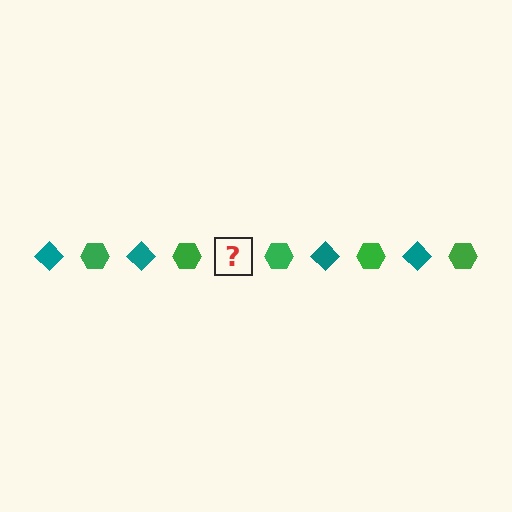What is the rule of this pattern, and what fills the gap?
The rule is that the pattern alternates between teal diamond and green hexagon. The gap should be filled with a teal diamond.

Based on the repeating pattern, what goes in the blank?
The blank should be a teal diamond.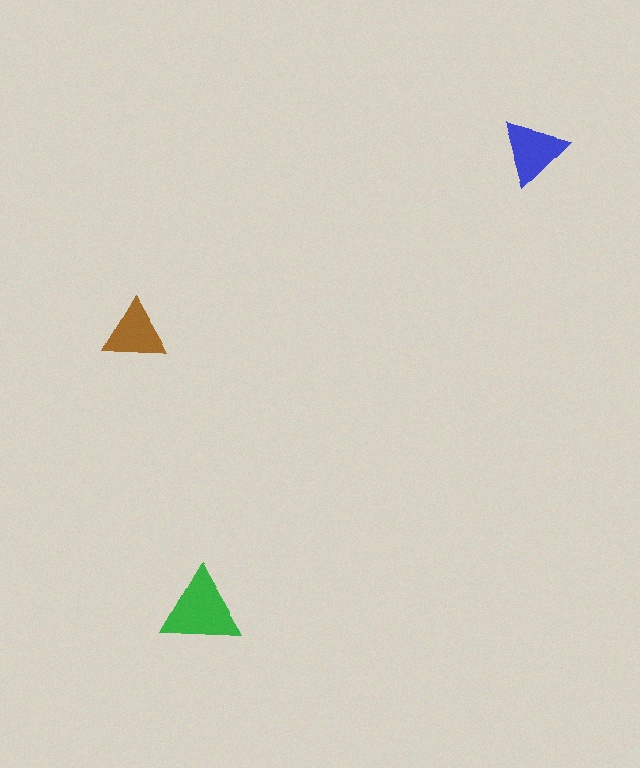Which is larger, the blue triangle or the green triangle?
The green one.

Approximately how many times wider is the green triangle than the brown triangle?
About 1.5 times wider.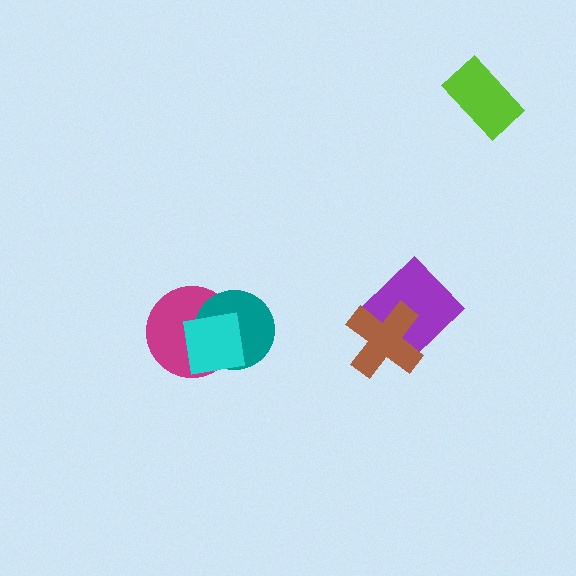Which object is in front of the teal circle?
The cyan square is in front of the teal circle.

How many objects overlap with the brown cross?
1 object overlaps with the brown cross.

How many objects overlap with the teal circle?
2 objects overlap with the teal circle.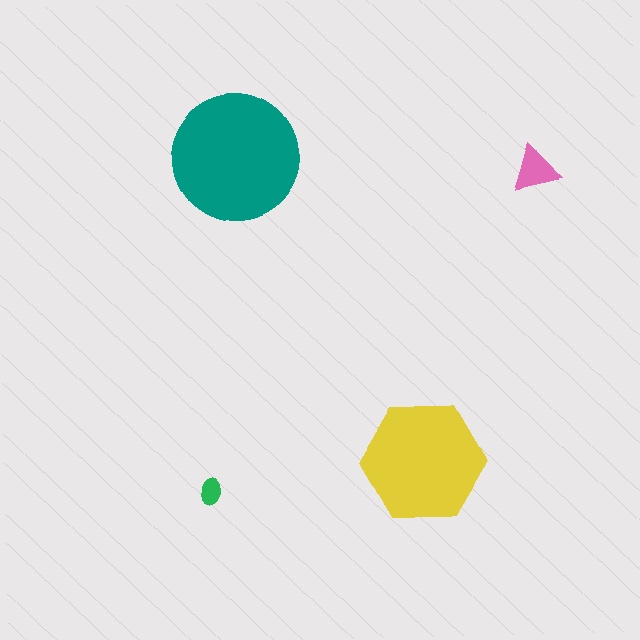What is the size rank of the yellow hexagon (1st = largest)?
2nd.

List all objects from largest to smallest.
The teal circle, the yellow hexagon, the pink triangle, the green ellipse.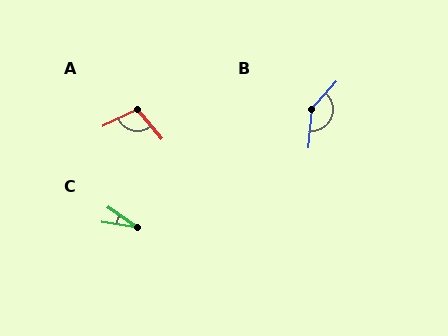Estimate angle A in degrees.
Approximately 104 degrees.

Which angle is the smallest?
C, at approximately 26 degrees.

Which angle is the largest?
B, at approximately 145 degrees.